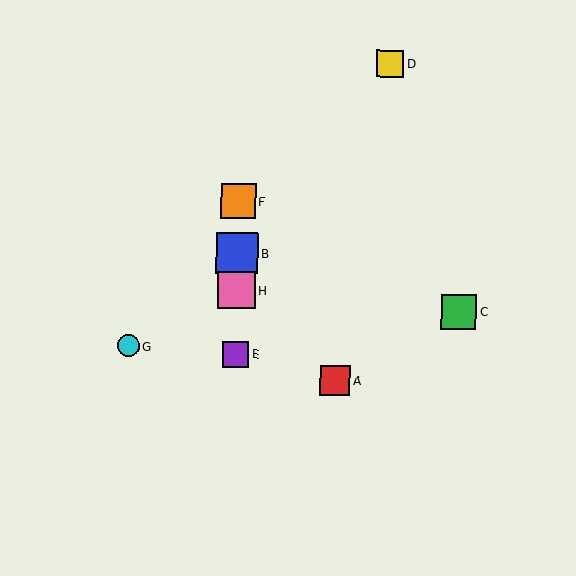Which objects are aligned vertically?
Objects B, E, F, H are aligned vertically.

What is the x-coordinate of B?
Object B is at x≈237.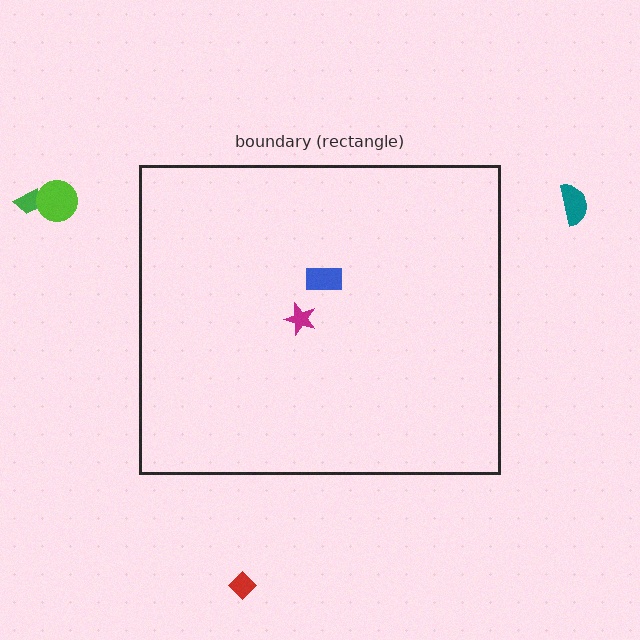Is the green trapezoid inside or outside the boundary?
Outside.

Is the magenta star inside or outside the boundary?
Inside.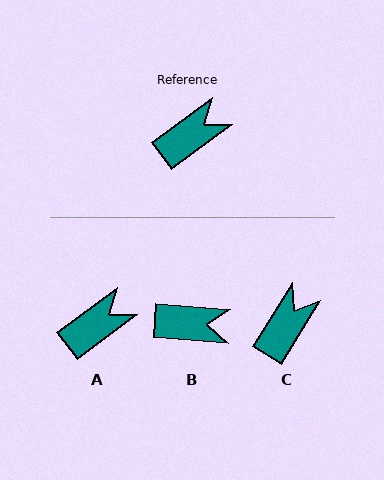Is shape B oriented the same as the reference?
No, it is off by about 41 degrees.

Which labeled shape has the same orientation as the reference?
A.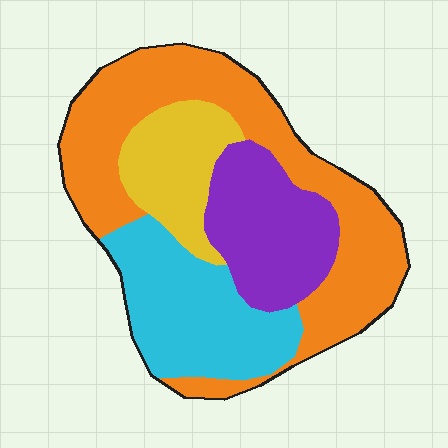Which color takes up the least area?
Yellow, at roughly 15%.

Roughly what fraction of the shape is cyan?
Cyan takes up between a sixth and a third of the shape.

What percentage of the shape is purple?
Purple covers around 20% of the shape.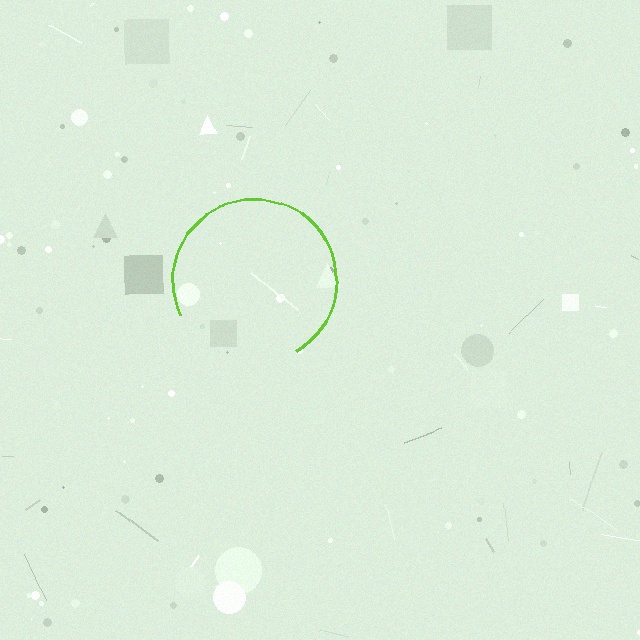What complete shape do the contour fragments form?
The contour fragments form a circle.